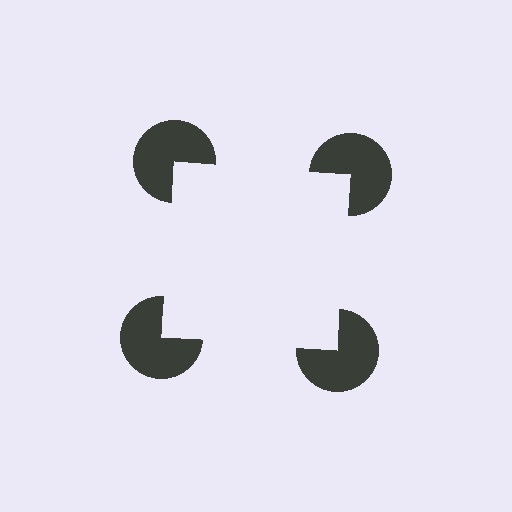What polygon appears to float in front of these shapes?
An illusory square — its edges are inferred from the aligned wedge cuts in the pac-man discs, not physically drawn.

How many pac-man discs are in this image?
There are 4 — one at each vertex of the illusory square.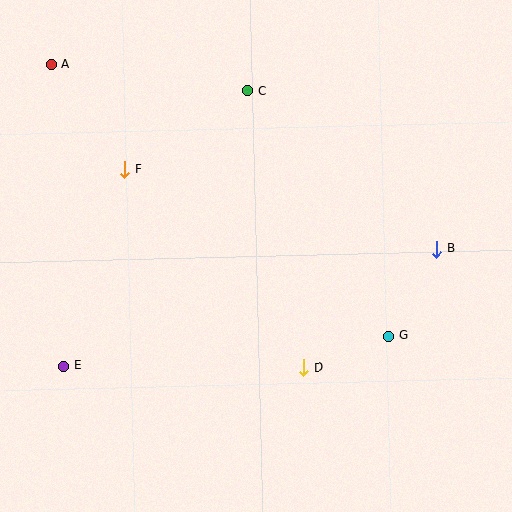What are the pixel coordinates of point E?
Point E is at (63, 366).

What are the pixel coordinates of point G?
Point G is at (389, 336).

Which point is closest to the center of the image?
Point D at (303, 368) is closest to the center.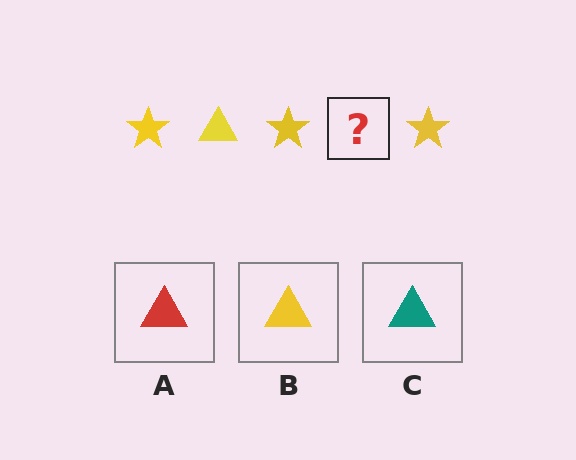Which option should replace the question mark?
Option B.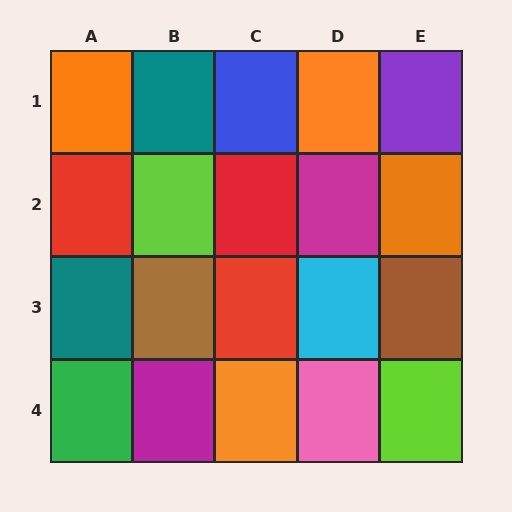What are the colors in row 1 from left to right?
Orange, teal, blue, orange, purple.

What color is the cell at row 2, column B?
Lime.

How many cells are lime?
2 cells are lime.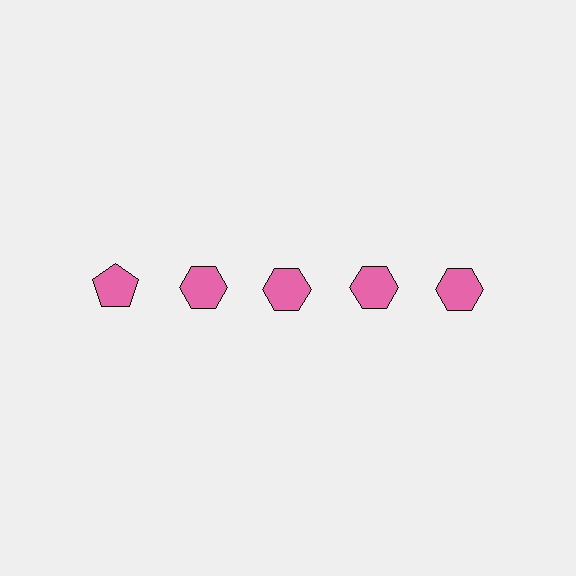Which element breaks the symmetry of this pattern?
The pink pentagon in the top row, leftmost column breaks the symmetry. All other shapes are pink hexagons.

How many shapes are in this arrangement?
There are 5 shapes arranged in a grid pattern.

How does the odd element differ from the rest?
It has a different shape: pentagon instead of hexagon.